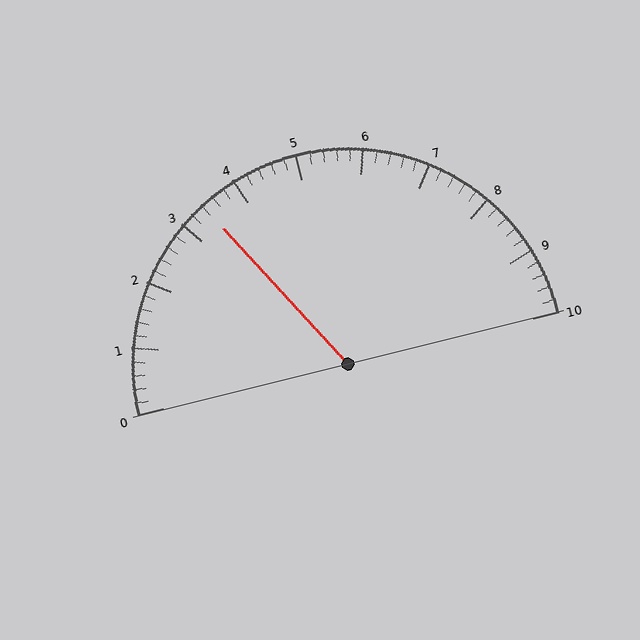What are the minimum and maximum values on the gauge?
The gauge ranges from 0 to 10.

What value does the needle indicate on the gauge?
The needle indicates approximately 3.4.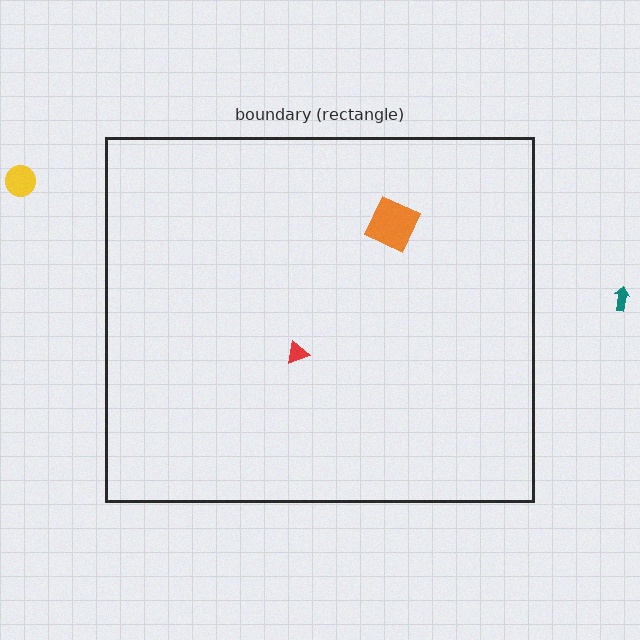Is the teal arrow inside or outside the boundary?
Outside.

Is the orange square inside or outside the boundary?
Inside.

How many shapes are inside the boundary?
2 inside, 2 outside.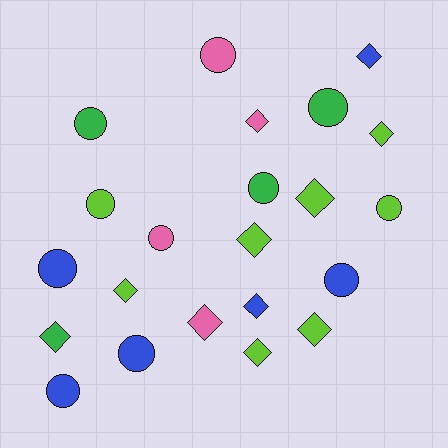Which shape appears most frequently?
Diamond, with 11 objects.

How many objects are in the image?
There are 22 objects.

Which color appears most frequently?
Lime, with 8 objects.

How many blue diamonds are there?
There are 2 blue diamonds.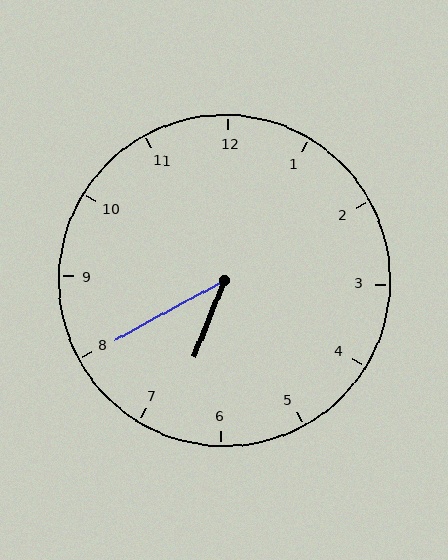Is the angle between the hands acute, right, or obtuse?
It is acute.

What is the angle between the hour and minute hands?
Approximately 40 degrees.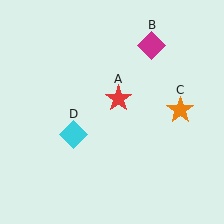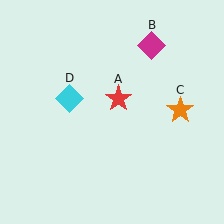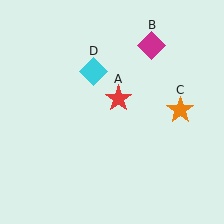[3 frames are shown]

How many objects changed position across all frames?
1 object changed position: cyan diamond (object D).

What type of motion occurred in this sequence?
The cyan diamond (object D) rotated clockwise around the center of the scene.